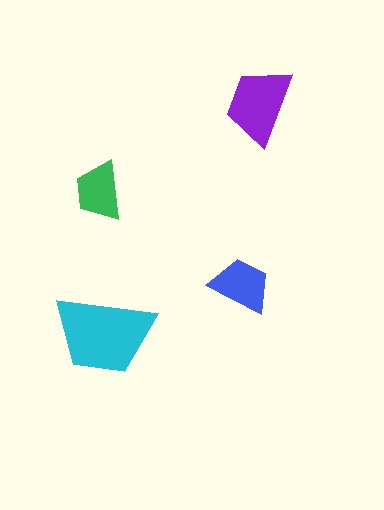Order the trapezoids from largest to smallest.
the cyan one, the purple one, the blue one, the green one.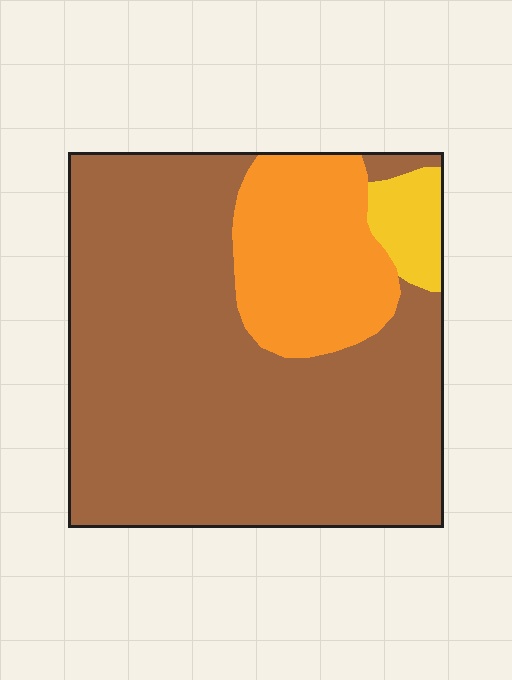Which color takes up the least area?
Yellow, at roughly 5%.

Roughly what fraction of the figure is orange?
Orange covers 20% of the figure.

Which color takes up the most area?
Brown, at roughly 75%.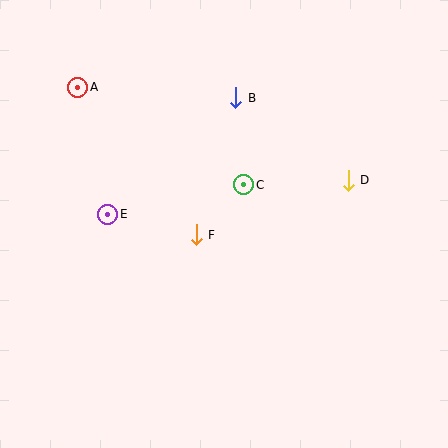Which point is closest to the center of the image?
Point F at (196, 235) is closest to the center.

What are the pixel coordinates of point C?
Point C is at (244, 185).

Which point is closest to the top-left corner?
Point A is closest to the top-left corner.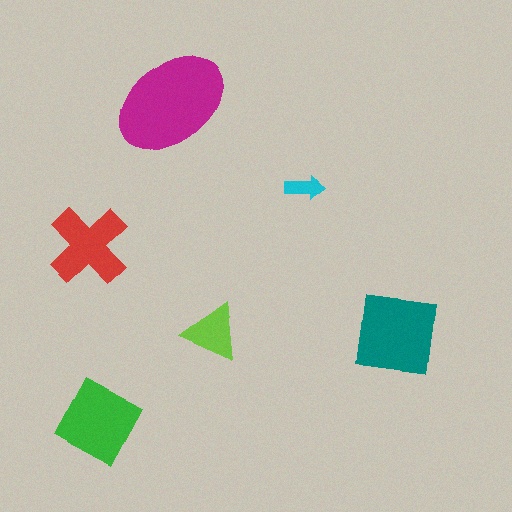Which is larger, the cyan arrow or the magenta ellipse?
The magenta ellipse.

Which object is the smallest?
The cyan arrow.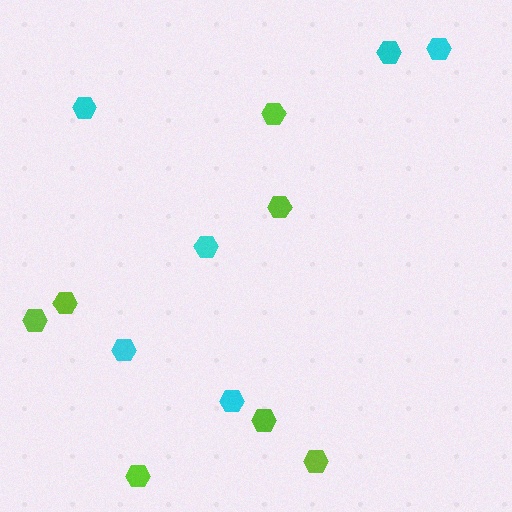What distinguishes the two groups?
There are 2 groups: one group of cyan hexagons (6) and one group of lime hexagons (7).